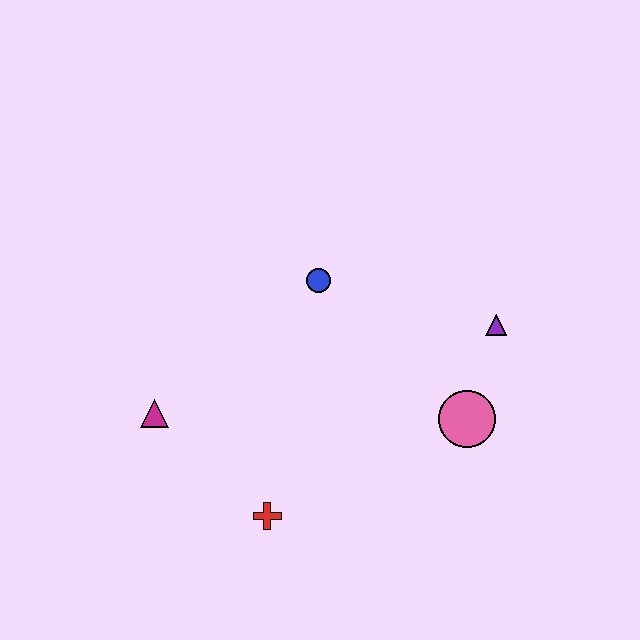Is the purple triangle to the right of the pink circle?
Yes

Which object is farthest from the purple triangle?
The magenta triangle is farthest from the purple triangle.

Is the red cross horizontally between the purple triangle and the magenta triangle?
Yes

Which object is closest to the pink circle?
The purple triangle is closest to the pink circle.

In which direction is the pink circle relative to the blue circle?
The pink circle is to the right of the blue circle.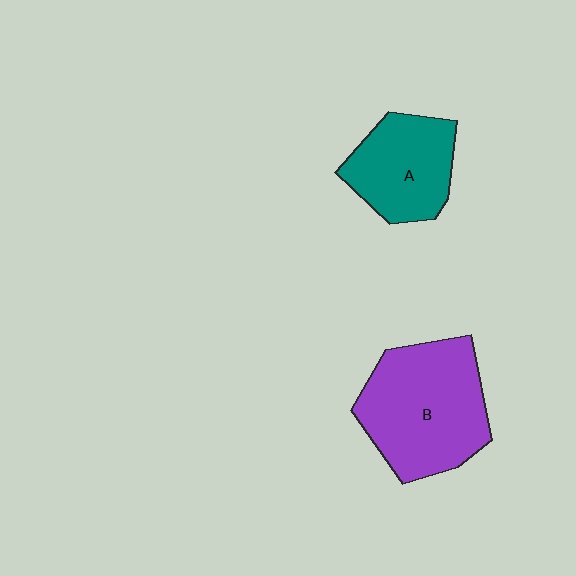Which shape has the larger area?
Shape B (purple).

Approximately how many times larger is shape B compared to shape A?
Approximately 1.5 times.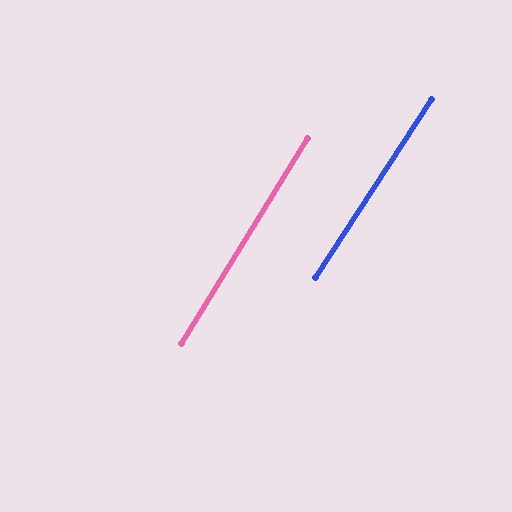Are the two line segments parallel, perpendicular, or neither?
Parallel — their directions differ by only 1.6°.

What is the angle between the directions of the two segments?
Approximately 2 degrees.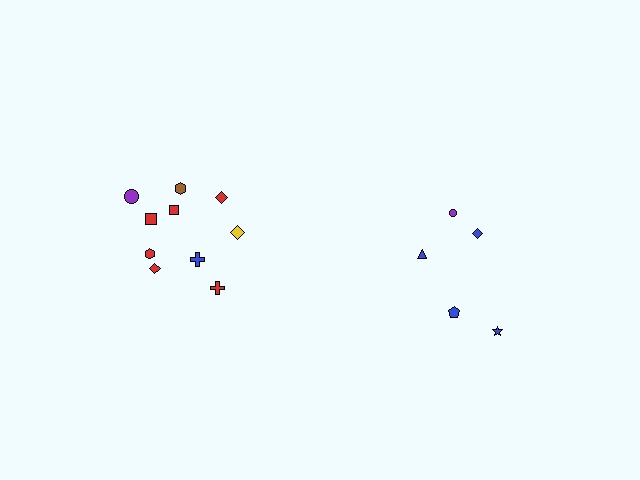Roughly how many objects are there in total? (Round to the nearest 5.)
Roughly 15 objects in total.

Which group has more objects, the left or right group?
The left group.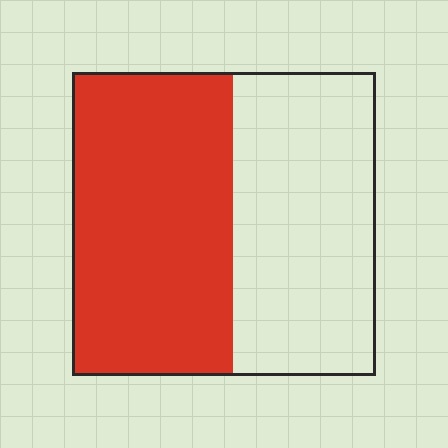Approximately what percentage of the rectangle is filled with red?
Approximately 55%.